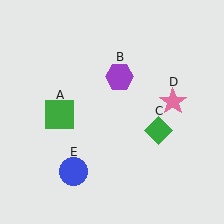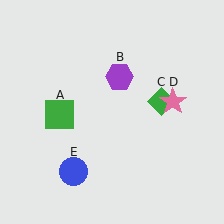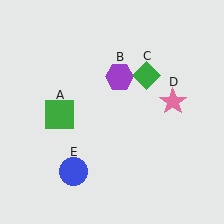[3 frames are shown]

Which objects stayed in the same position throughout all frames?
Green square (object A) and purple hexagon (object B) and pink star (object D) and blue circle (object E) remained stationary.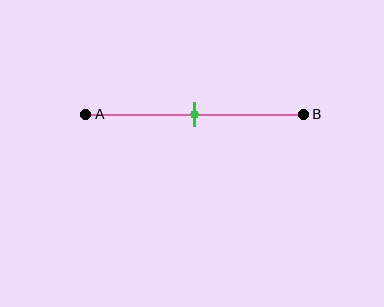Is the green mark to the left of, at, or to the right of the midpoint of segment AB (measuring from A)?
The green mark is approximately at the midpoint of segment AB.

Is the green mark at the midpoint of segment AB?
Yes, the mark is approximately at the midpoint.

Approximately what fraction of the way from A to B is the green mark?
The green mark is approximately 50% of the way from A to B.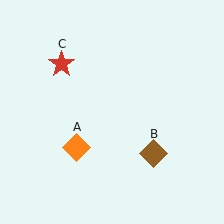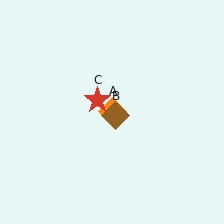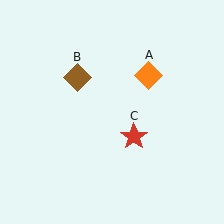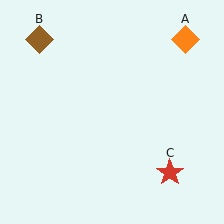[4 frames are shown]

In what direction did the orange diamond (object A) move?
The orange diamond (object A) moved up and to the right.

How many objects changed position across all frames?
3 objects changed position: orange diamond (object A), brown diamond (object B), red star (object C).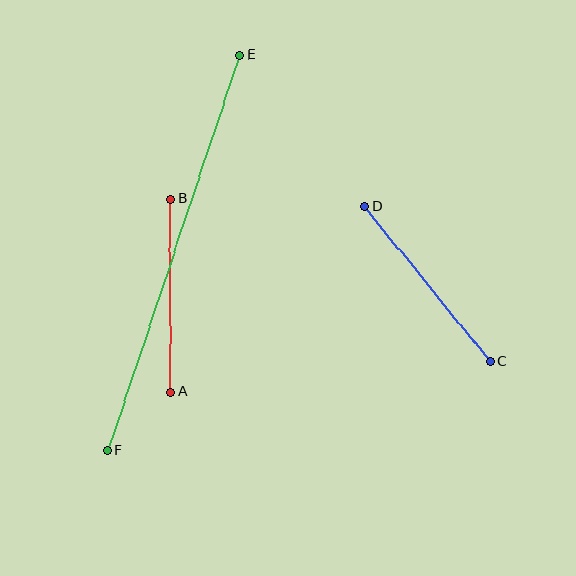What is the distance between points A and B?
The distance is approximately 193 pixels.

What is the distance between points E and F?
The distance is approximately 417 pixels.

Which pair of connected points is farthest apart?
Points E and F are farthest apart.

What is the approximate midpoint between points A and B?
The midpoint is at approximately (171, 295) pixels.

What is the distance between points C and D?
The distance is approximately 200 pixels.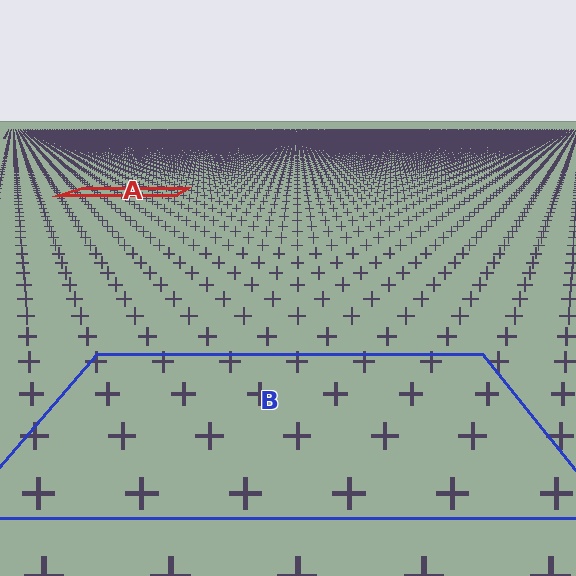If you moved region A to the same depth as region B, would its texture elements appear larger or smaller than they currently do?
They would appear larger. At a closer depth, the same texture elements are projected at a bigger on-screen size.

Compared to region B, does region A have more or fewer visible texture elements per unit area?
Region A has more texture elements per unit area — they are packed more densely because it is farther away.